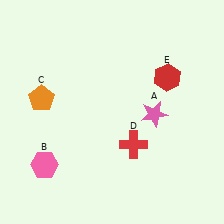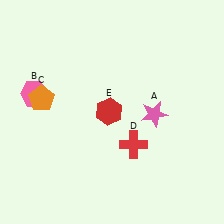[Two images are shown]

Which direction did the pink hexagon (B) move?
The pink hexagon (B) moved up.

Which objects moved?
The objects that moved are: the pink hexagon (B), the red hexagon (E).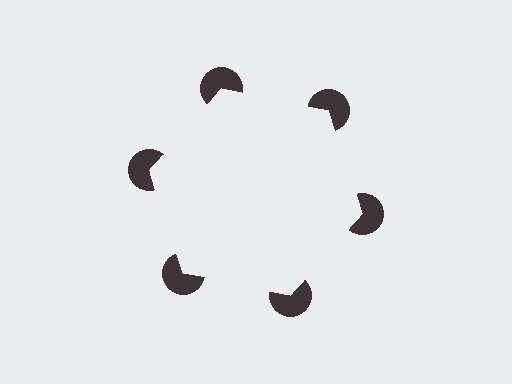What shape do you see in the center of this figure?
An illusory hexagon — its edges are inferred from the aligned wedge cuts in the pac-man discs, not physically drawn.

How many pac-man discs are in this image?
There are 6 — one at each vertex of the illusory hexagon.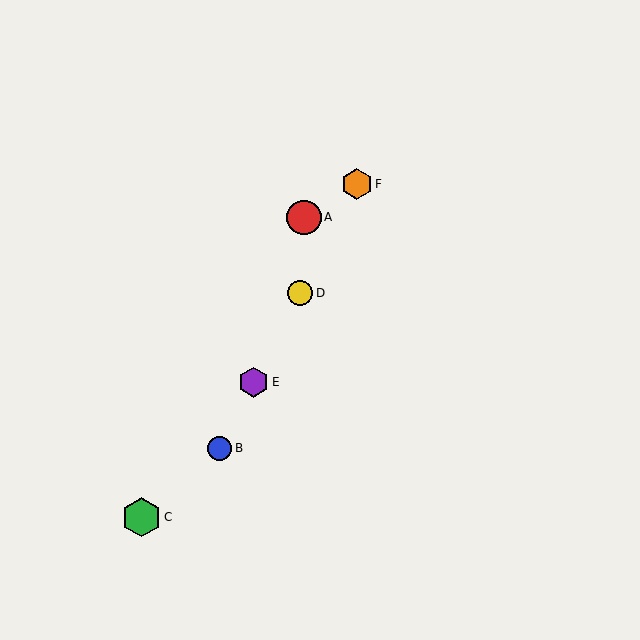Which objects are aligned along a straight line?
Objects B, D, E, F are aligned along a straight line.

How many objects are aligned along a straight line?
4 objects (B, D, E, F) are aligned along a straight line.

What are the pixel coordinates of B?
Object B is at (220, 448).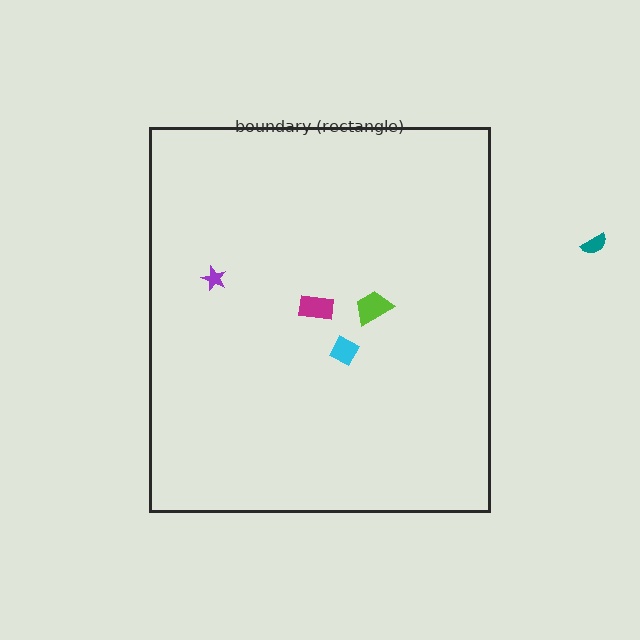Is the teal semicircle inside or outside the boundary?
Outside.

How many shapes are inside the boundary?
4 inside, 1 outside.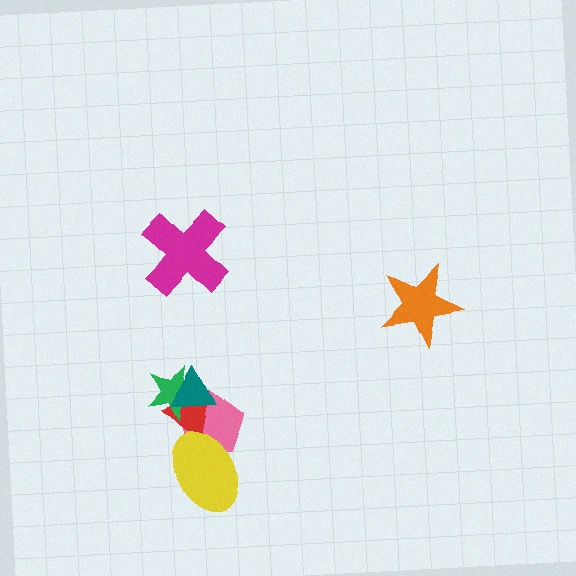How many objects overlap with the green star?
3 objects overlap with the green star.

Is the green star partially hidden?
Yes, it is partially covered by another shape.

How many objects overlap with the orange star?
0 objects overlap with the orange star.